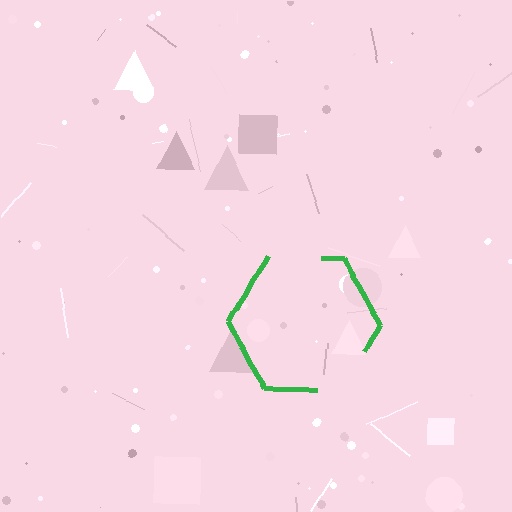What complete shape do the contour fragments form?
The contour fragments form a hexagon.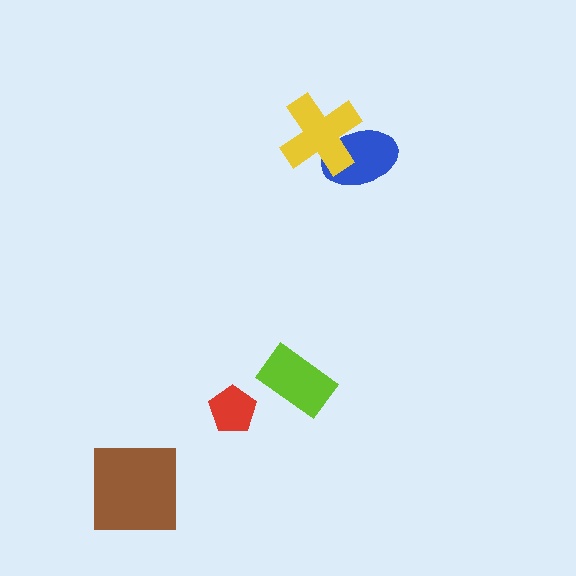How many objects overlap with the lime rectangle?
0 objects overlap with the lime rectangle.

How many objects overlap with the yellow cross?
1 object overlaps with the yellow cross.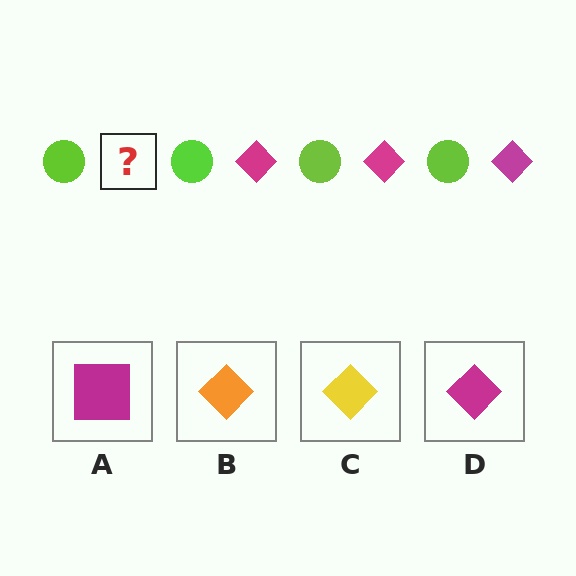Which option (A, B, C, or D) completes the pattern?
D.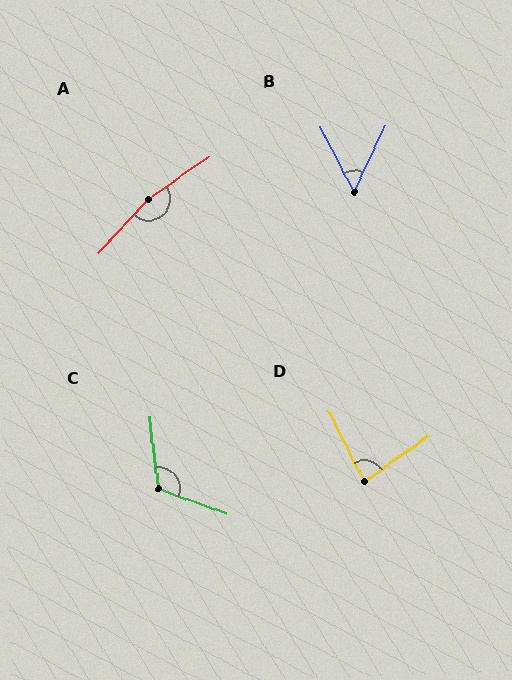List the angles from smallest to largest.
B (52°), D (81°), C (117°), A (168°).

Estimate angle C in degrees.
Approximately 117 degrees.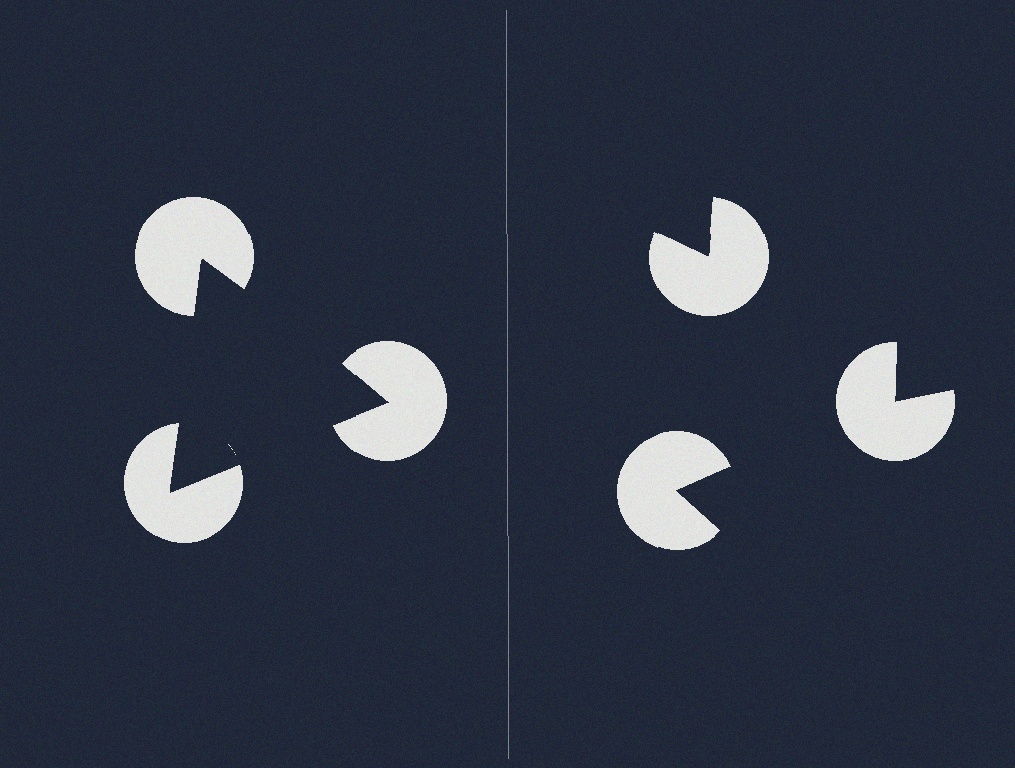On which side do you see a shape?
An illusory triangle appears on the left side. On the right side the wedge cuts are rotated, so no coherent shape forms.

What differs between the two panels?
The pac-man discs are positioned identically on both sides; only the wedge orientations differ. On the left they align to a triangle; on the right they are misaligned.